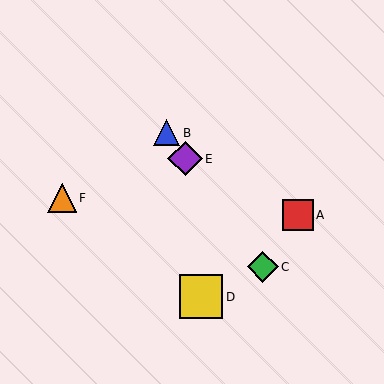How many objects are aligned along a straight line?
3 objects (B, C, E) are aligned along a straight line.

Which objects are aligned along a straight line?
Objects B, C, E are aligned along a straight line.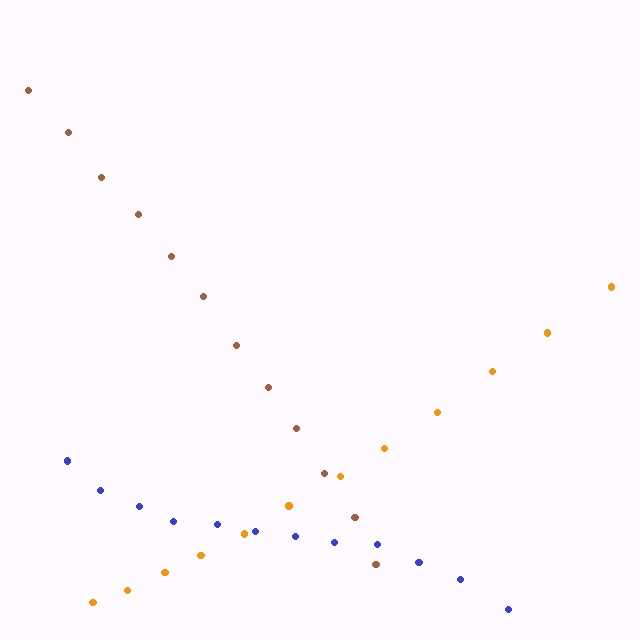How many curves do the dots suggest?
There are 3 distinct paths.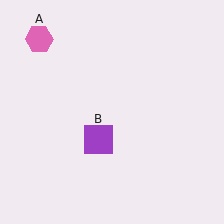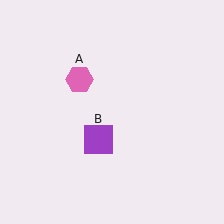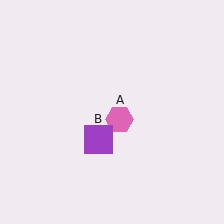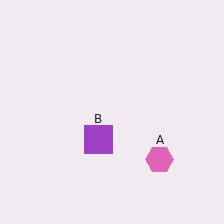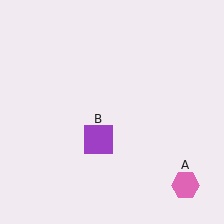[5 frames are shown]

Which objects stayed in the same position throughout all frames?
Purple square (object B) remained stationary.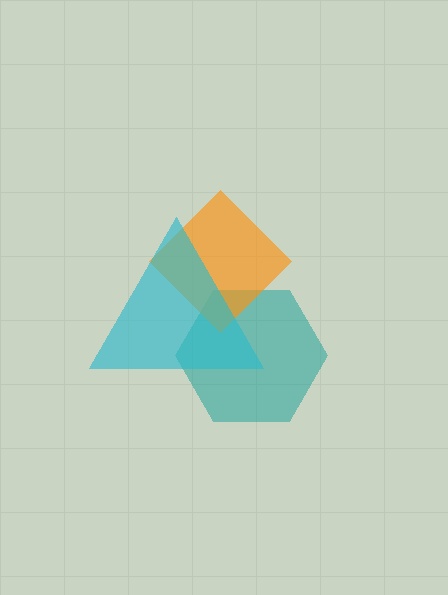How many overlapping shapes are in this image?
There are 3 overlapping shapes in the image.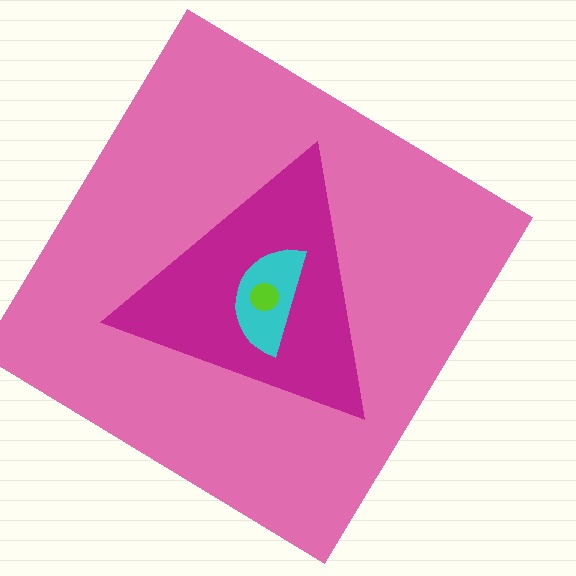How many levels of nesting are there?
4.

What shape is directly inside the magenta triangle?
The cyan semicircle.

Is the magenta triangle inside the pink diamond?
Yes.